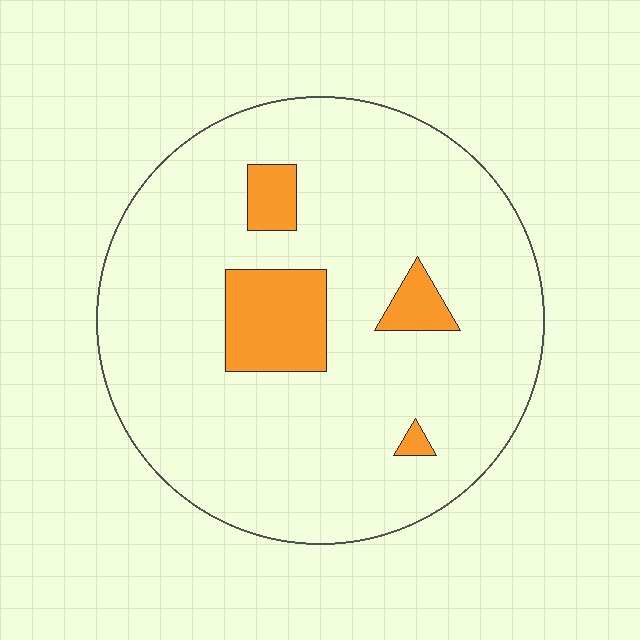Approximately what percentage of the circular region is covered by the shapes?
Approximately 10%.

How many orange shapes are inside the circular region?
4.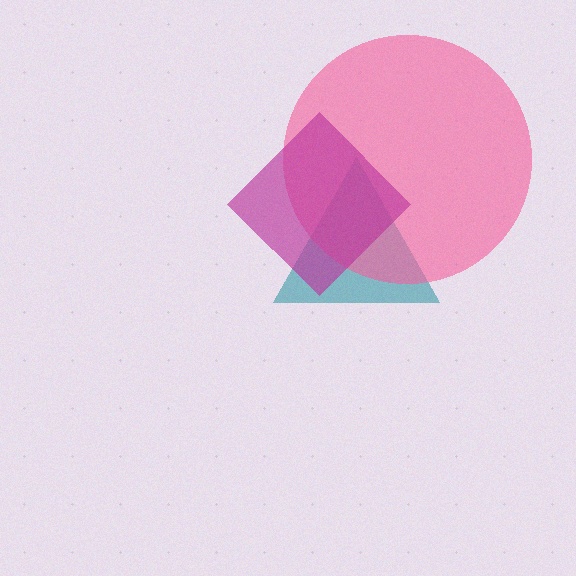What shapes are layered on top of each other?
The layered shapes are: a teal triangle, a pink circle, a magenta diamond.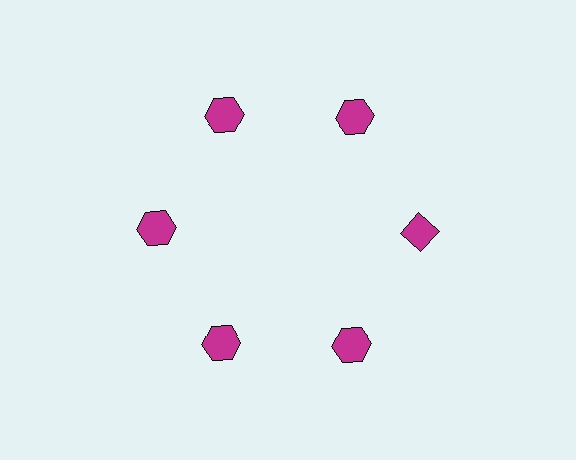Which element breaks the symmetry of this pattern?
The magenta diamond at roughly the 3 o'clock position breaks the symmetry. All other shapes are magenta hexagons.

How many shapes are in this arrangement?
There are 6 shapes arranged in a ring pattern.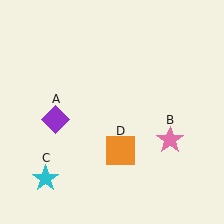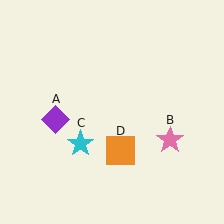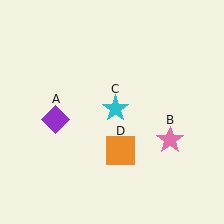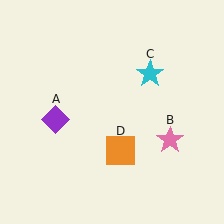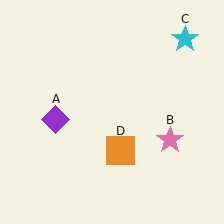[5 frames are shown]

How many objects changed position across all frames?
1 object changed position: cyan star (object C).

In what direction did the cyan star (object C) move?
The cyan star (object C) moved up and to the right.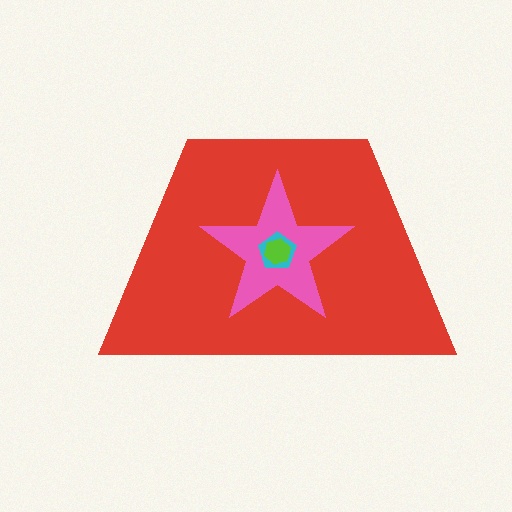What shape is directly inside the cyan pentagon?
The lime hexagon.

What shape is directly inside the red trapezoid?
The pink star.